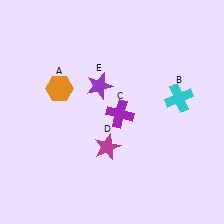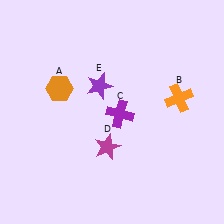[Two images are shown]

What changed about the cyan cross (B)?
In Image 1, B is cyan. In Image 2, it changed to orange.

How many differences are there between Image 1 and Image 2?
There is 1 difference between the two images.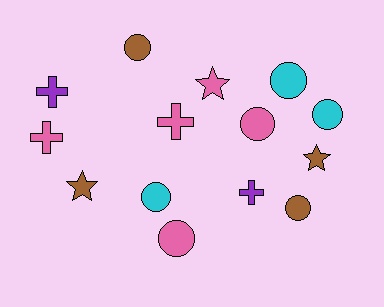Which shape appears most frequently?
Circle, with 7 objects.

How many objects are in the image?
There are 14 objects.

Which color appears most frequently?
Pink, with 5 objects.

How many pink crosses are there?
There are 2 pink crosses.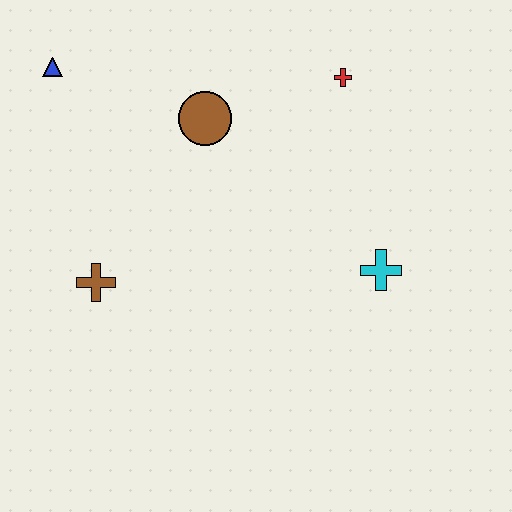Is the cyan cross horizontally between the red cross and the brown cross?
No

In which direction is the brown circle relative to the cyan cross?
The brown circle is to the left of the cyan cross.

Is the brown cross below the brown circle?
Yes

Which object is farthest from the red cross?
The brown cross is farthest from the red cross.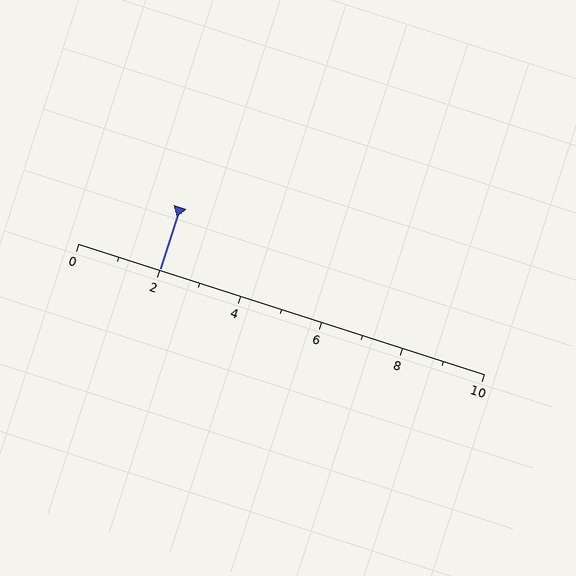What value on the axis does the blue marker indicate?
The marker indicates approximately 2.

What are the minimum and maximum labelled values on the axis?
The axis runs from 0 to 10.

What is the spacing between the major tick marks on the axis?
The major ticks are spaced 2 apart.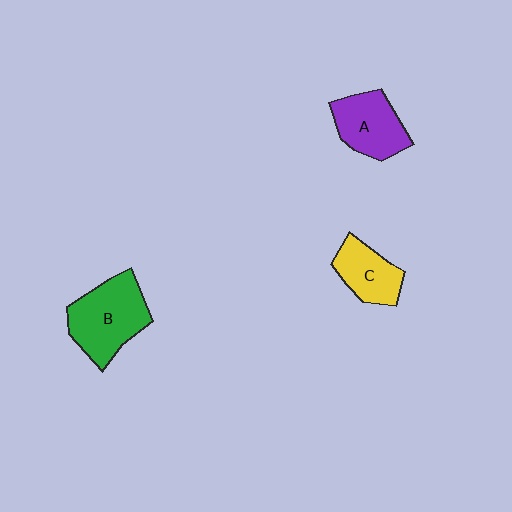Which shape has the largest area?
Shape B (green).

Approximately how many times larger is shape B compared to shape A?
Approximately 1.3 times.